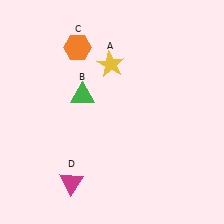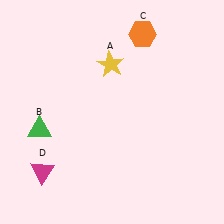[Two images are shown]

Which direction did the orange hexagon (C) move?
The orange hexagon (C) moved right.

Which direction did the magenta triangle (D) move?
The magenta triangle (D) moved left.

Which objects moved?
The objects that moved are: the green triangle (B), the orange hexagon (C), the magenta triangle (D).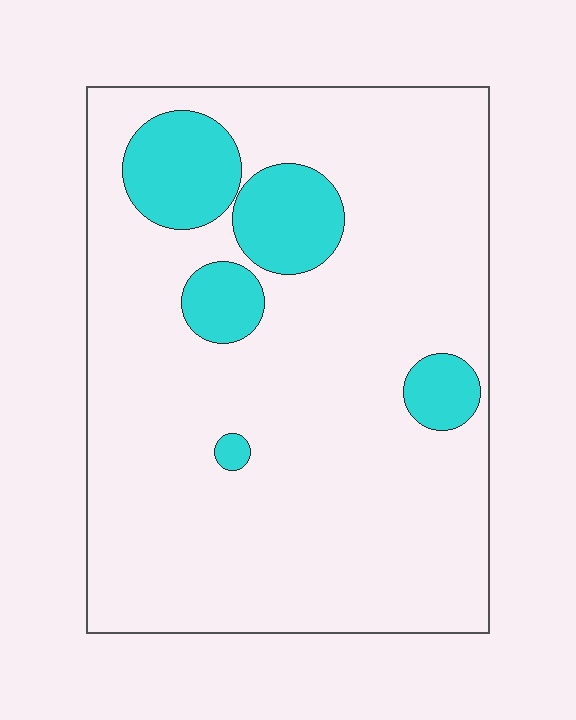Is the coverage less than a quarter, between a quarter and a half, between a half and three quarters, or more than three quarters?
Less than a quarter.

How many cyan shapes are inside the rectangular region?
5.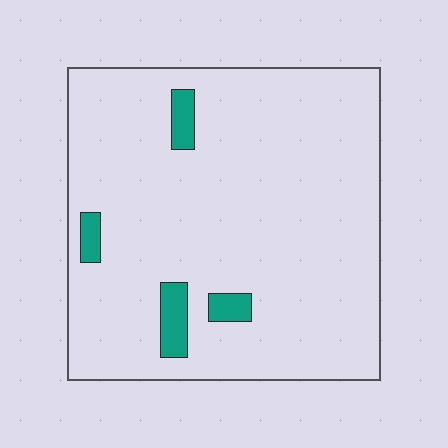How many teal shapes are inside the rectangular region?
4.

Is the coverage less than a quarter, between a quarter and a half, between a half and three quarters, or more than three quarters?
Less than a quarter.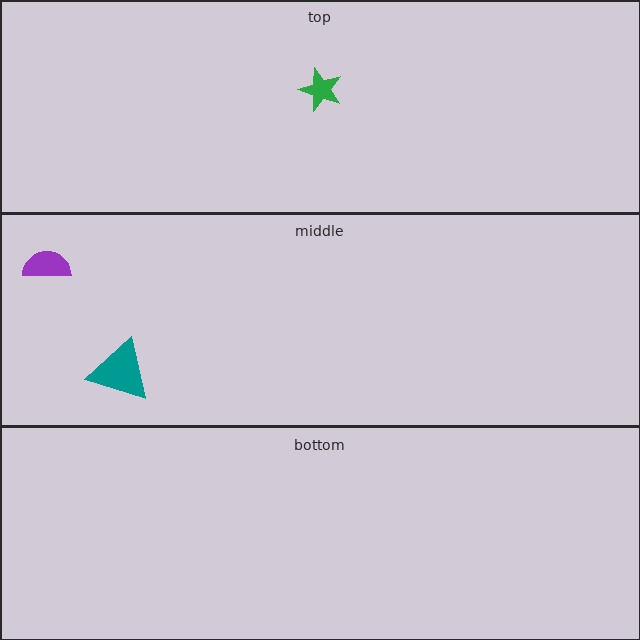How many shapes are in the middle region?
2.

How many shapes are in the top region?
1.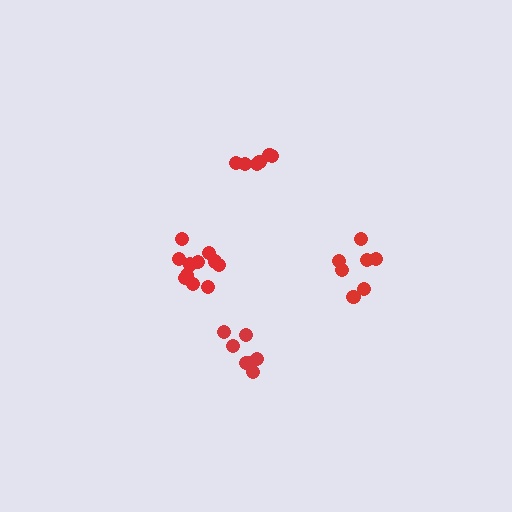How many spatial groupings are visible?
There are 4 spatial groupings.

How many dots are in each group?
Group 1: 11 dots, Group 2: 7 dots, Group 3: 7 dots, Group 4: 6 dots (31 total).